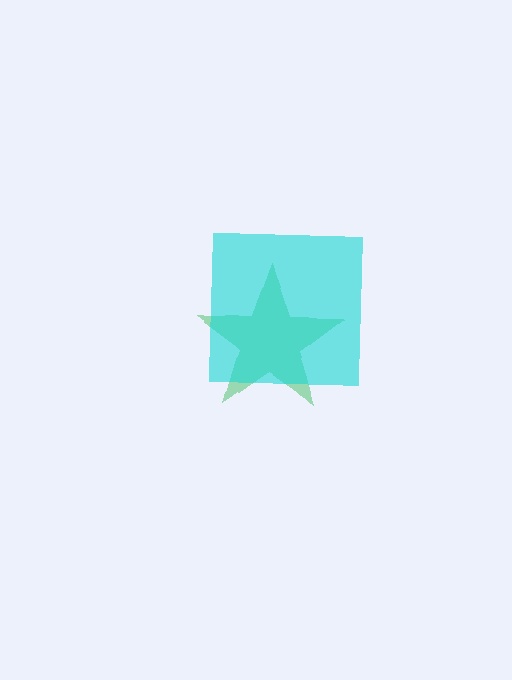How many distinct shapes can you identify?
There are 2 distinct shapes: a green star, a cyan square.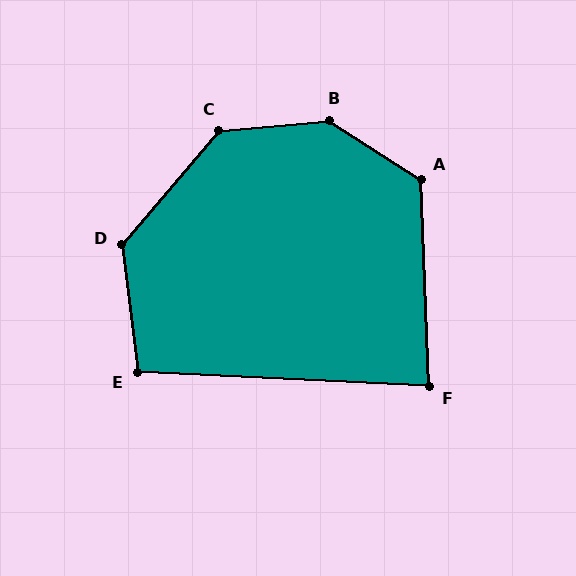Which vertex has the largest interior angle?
B, at approximately 143 degrees.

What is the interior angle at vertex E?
Approximately 100 degrees (obtuse).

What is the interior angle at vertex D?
Approximately 132 degrees (obtuse).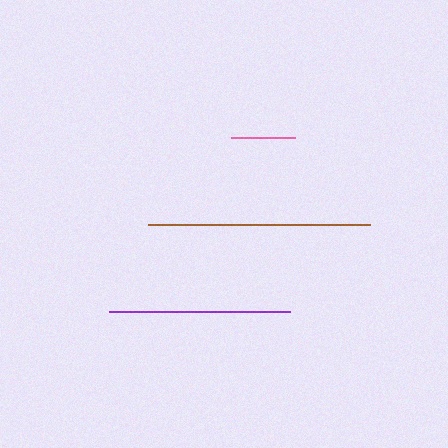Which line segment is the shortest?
The pink line is the shortest at approximately 63 pixels.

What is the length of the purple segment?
The purple segment is approximately 182 pixels long.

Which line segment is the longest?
The brown line is the longest at approximately 222 pixels.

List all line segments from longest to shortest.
From longest to shortest: brown, purple, pink.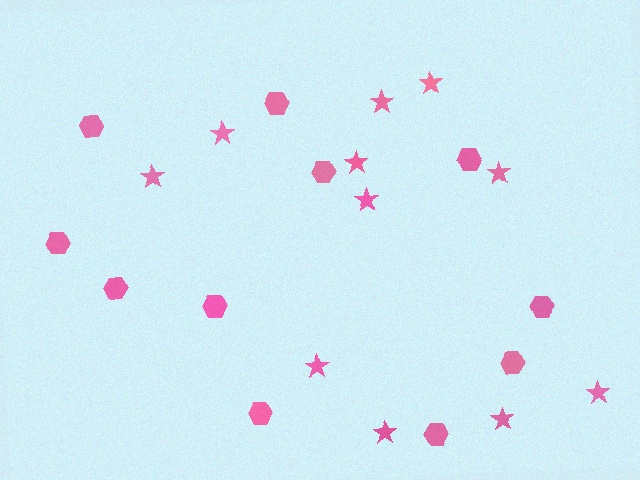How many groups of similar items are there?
There are 2 groups: one group of stars (11) and one group of hexagons (11).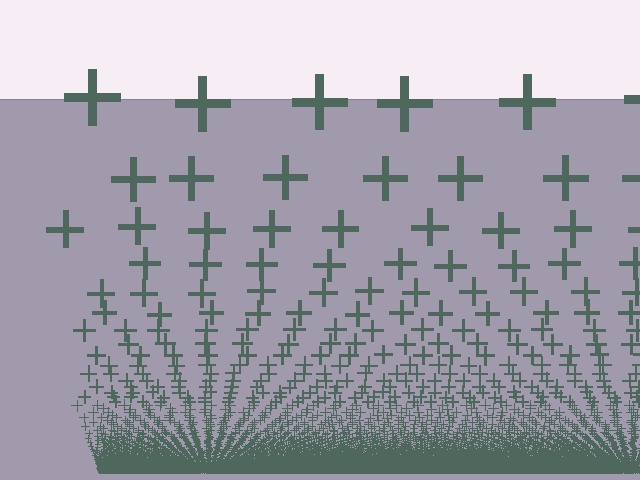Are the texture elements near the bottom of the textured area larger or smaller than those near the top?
Smaller. The gradient is inverted — elements near the bottom are smaller and denser.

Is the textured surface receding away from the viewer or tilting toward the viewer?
The surface appears to tilt toward the viewer. Texture elements get larger and sparser toward the top.